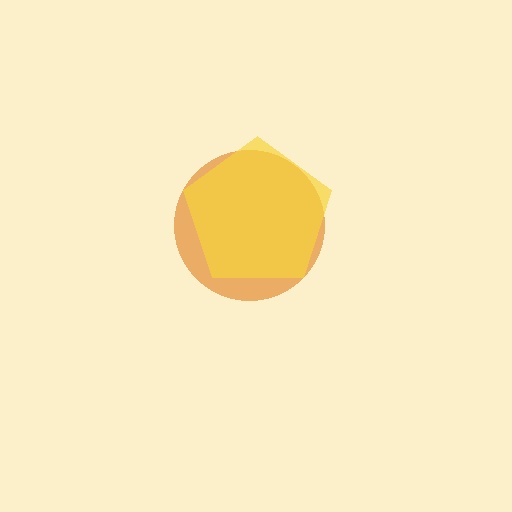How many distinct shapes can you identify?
There are 2 distinct shapes: an orange circle, a yellow pentagon.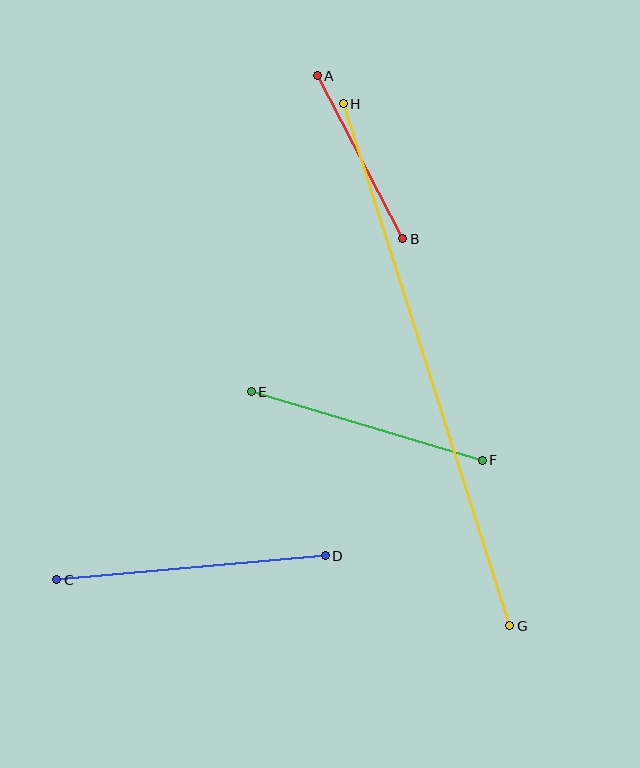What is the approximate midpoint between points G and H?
The midpoint is at approximately (427, 365) pixels.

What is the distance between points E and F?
The distance is approximately 241 pixels.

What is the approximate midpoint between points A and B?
The midpoint is at approximately (360, 157) pixels.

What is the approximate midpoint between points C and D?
The midpoint is at approximately (191, 568) pixels.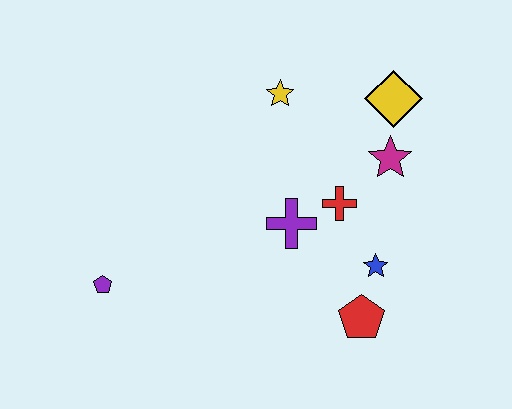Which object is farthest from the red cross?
The purple pentagon is farthest from the red cross.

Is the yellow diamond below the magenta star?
No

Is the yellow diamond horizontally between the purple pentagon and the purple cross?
No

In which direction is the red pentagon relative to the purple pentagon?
The red pentagon is to the right of the purple pentagon.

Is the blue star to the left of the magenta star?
Yes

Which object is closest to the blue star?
The red pentagon is closest to the blue star.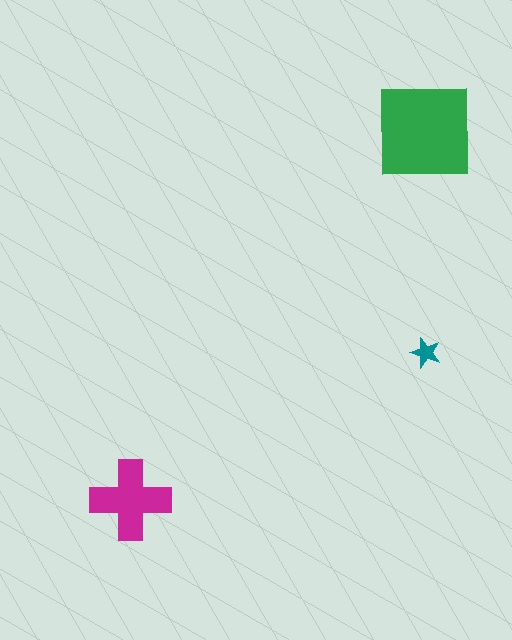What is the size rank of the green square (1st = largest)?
1st.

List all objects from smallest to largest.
The teal star, the magenta cross, the green square.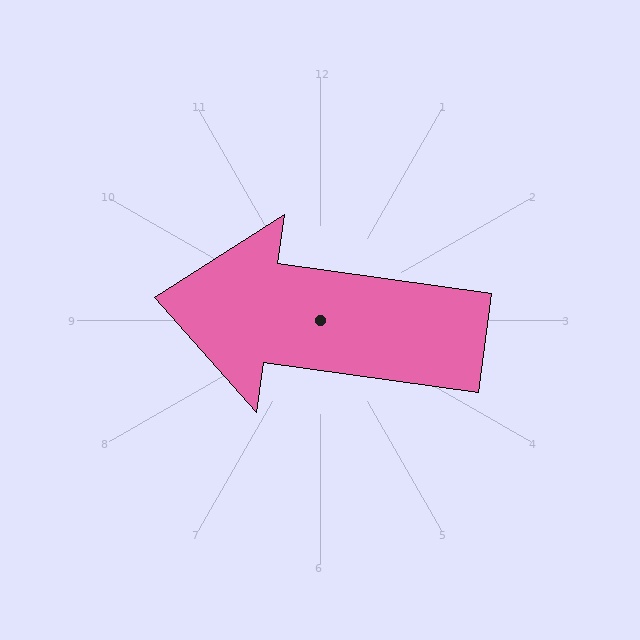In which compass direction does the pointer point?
West.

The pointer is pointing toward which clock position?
Roughly 9 o'clock.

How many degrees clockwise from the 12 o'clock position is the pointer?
Approximately 278 degrees.